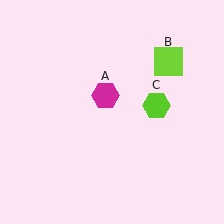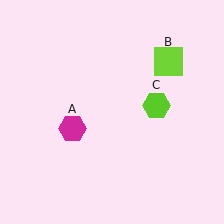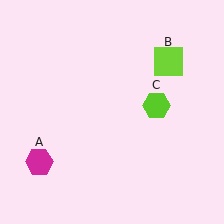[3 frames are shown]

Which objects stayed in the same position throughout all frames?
Lime square (object B) and lime hexagon (object C) remained stationary.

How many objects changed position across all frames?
1 object changed position: magenta hexagon (object A).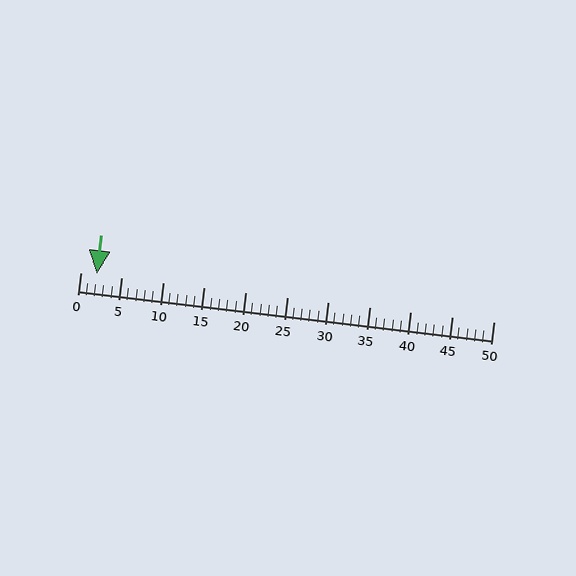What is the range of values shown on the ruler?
The ruler shows values from 0 to 50.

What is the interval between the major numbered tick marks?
The major tick marks are spaced 5 units apart.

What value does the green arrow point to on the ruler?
The green arrow points to approximately 2.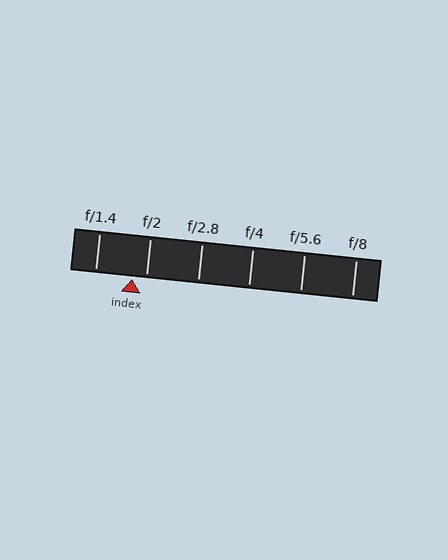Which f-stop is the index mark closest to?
The index mark is closest to f/2.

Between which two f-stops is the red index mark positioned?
The index mark is between f/1.4 and f/2.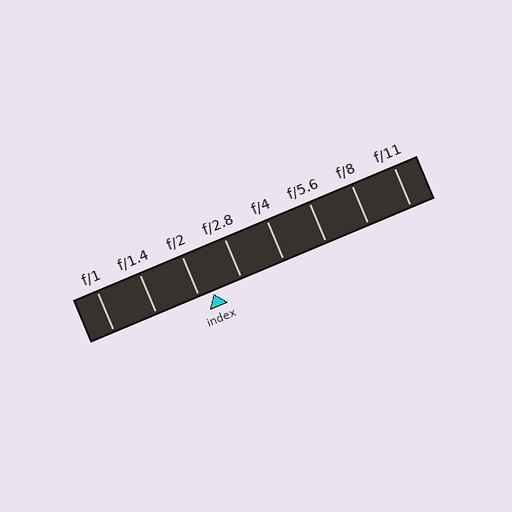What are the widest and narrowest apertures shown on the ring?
The widest aperture shown is f/1 and the narrowest is f/11.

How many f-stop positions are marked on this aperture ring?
There are 8 f-stop positions marked.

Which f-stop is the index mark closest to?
The index mark is closest to f/2.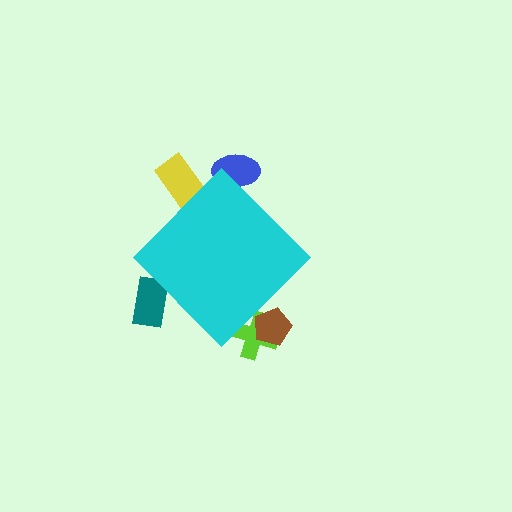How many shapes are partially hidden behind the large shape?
5 shapes are partially hidden.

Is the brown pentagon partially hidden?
Yes, the brown pentagon is partially hidden behind the cyan diamond.